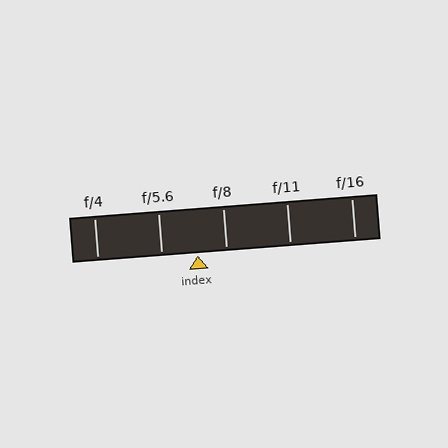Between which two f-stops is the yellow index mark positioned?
The index mark is between f/5.6 and f/8.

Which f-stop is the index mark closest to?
The index mark is closest to f/8.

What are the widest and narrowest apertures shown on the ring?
The widest aperture shown is f/4 and the narrowest is f/16.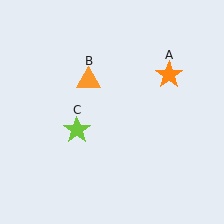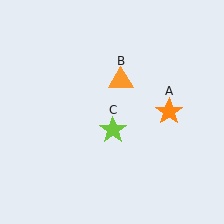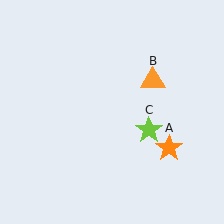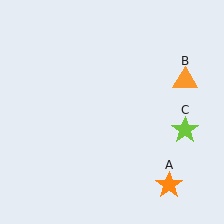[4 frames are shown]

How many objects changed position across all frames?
3 objects changed position: orange star (object A), orange triangle (object B), lime star (object C).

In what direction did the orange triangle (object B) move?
The orange triangle (object B) moved right.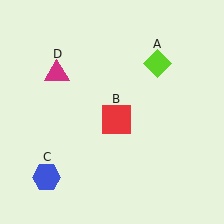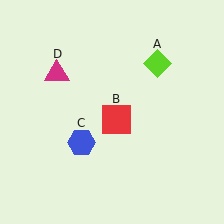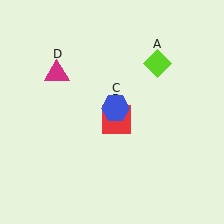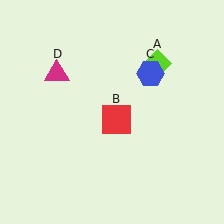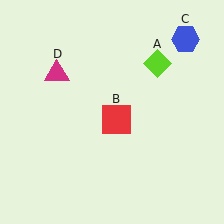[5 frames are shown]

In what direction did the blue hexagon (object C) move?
The blue hexagon (object C) moved up and to the right.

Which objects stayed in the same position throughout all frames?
Lime diamond (object A) and red square (object B) and magenta triangle (object D) remained stationary.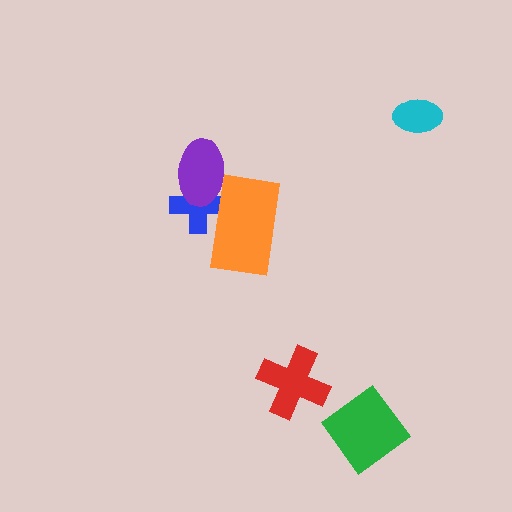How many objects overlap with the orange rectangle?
2 objects overlap with the orange rectangle.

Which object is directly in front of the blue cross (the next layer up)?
The purple ellipse is directly in front of the blue cross.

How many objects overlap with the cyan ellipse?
0 objects overlap with the cyan ellipse.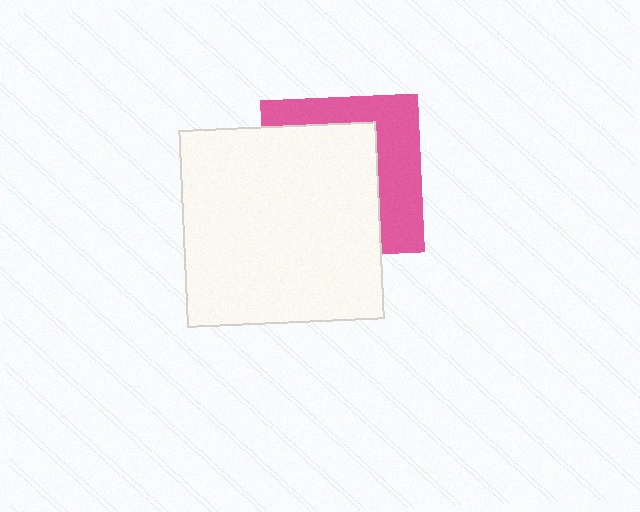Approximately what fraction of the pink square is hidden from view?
Roughly 60% of the pink square is hidden behind the white square.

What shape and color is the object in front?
The object in front is a white square.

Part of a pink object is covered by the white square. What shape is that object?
It is a square.